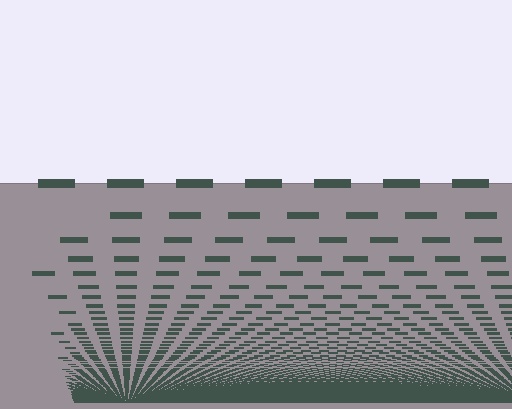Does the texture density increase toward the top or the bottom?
Density increases toward the bottom.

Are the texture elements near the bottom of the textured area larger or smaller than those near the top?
Smaller. The gradient is inverted — elements near the bottom are smaller and denser.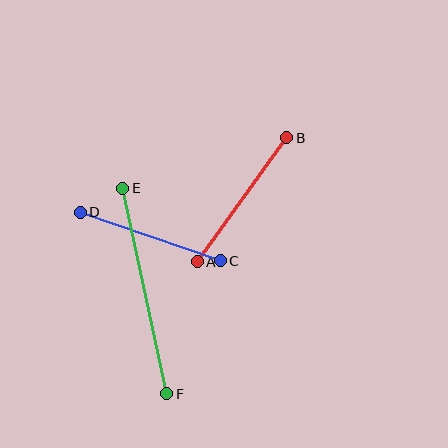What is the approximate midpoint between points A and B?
The midpoint is at approximately (242, 200) pixels.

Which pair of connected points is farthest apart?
Points E and F are farthest apart.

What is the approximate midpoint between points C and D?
The midpoint is at approximately (150, 237) pixels.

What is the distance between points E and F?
The distance is approximately 210 pixels.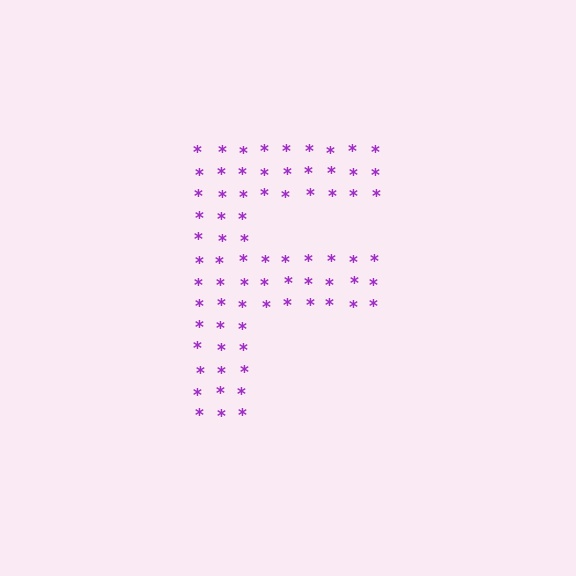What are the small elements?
The small elements are asterisks.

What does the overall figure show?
The overall figure shows the letter F.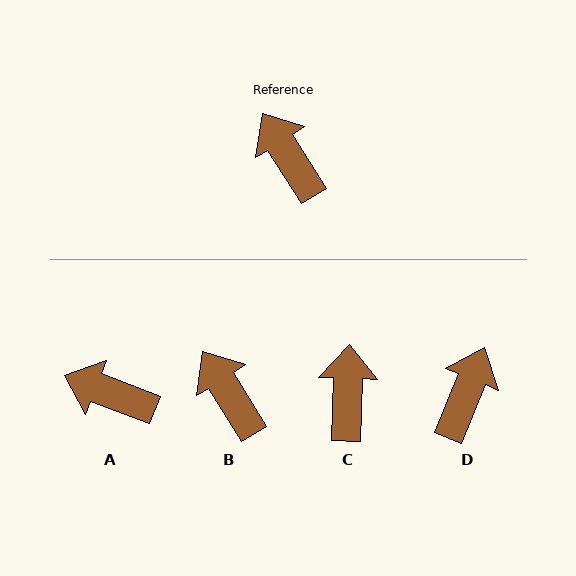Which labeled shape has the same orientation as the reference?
B.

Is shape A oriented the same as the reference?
No, it is off by about 37 degrees.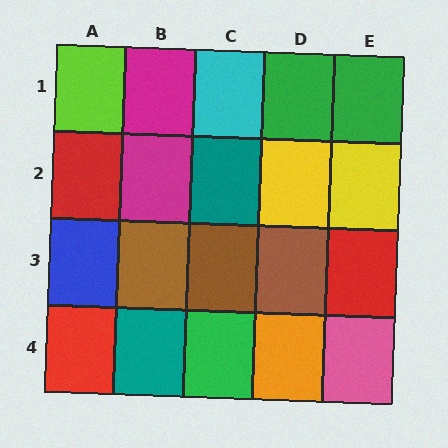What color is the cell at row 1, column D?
Green.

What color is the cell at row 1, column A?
Lime.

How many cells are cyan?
1 cell is cyan.